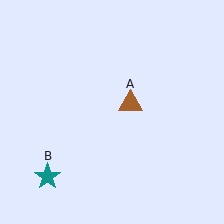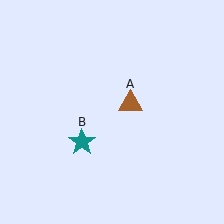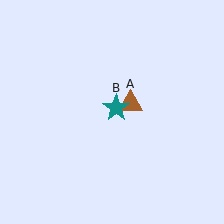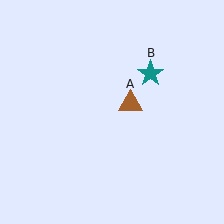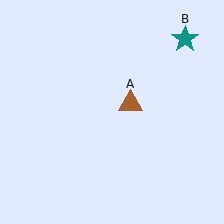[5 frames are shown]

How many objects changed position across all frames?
1 object changed position: teal star (object B).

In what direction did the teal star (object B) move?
The teal star (object B) moved up and to the right.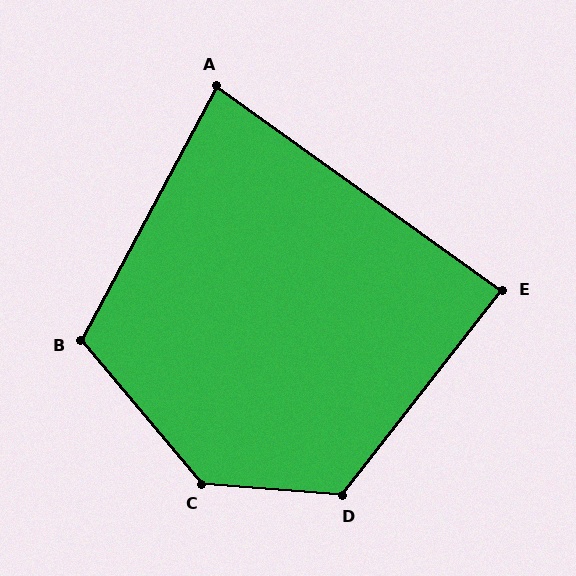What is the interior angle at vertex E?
Approximately 88 degrees (approximately right).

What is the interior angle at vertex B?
Approximately 112 degrees (obtuse).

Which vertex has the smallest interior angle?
A, at approximately 83 degrees.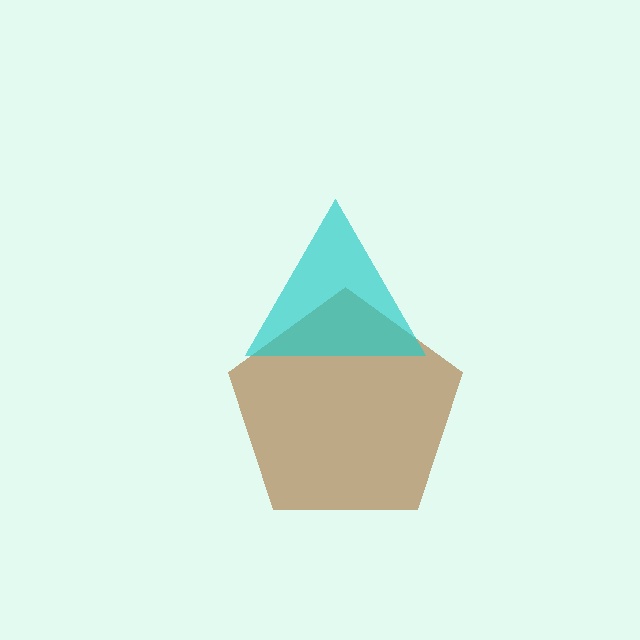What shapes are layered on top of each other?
The layered shapes are: a brown pentagon, a cyan triangle.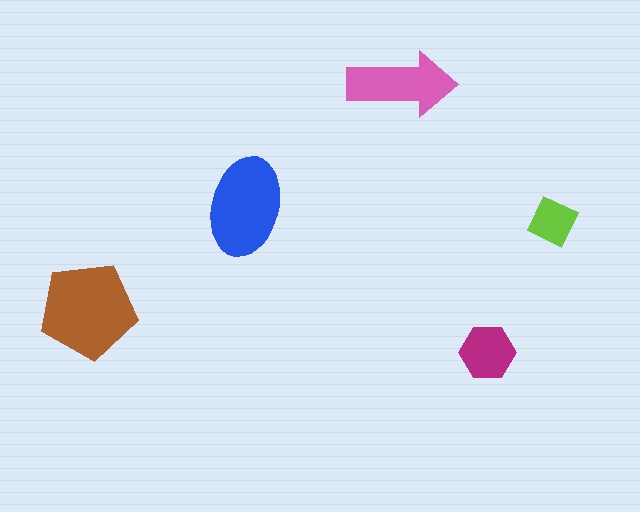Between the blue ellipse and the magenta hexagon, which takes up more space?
The blue ellipse.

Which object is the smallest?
The lime diamond.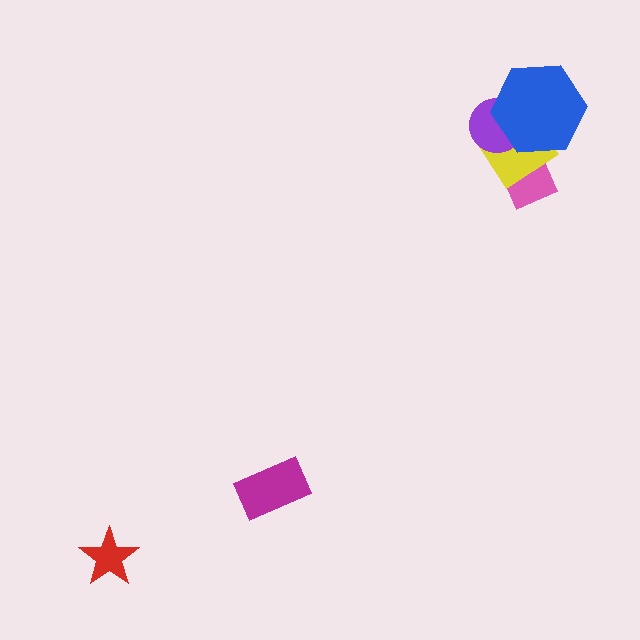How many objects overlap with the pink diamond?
2 objects overlap with the pink diamond.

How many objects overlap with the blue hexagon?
3 objects overlap with the blue hexagon.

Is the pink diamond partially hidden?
Yes, it is partially covered by another shape.